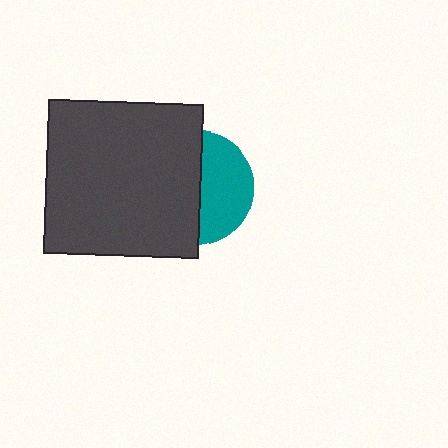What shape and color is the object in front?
The object in front is a dark gray square.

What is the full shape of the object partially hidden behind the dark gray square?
The partially hidden object is a teal circle.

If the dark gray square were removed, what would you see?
You would see the complete teal circle.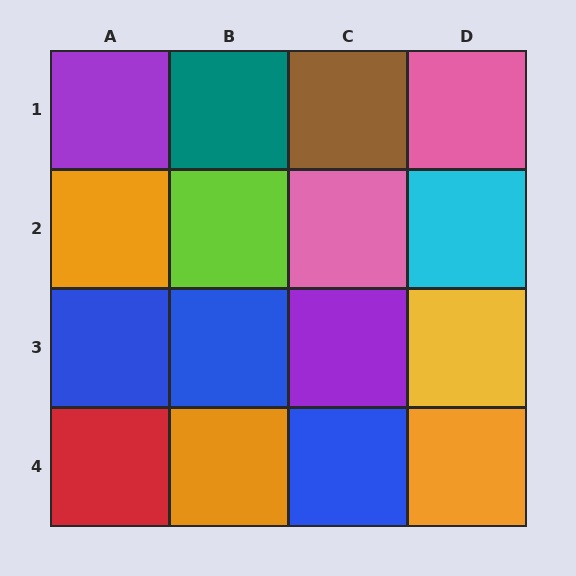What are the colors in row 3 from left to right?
Blue, blue, purple, yellow.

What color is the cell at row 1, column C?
Brown.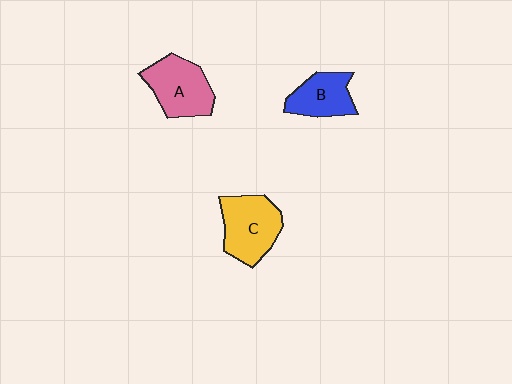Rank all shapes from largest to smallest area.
From largest to smallest: C (yellow), A (pink), B (blue).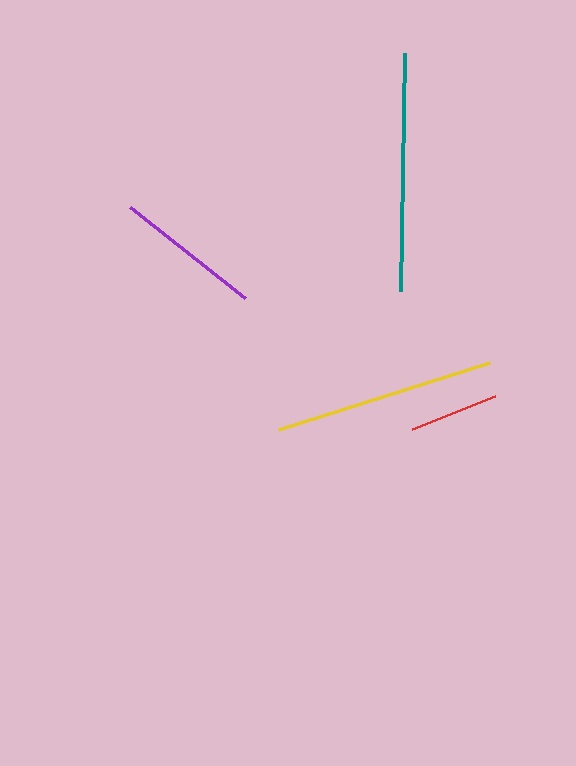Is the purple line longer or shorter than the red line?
The purple line is longer than the red line.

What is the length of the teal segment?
The teal segment is approximately 238 pixels long.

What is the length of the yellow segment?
The yellow segment is approximately 221 pixels long.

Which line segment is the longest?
The teal line is the longest at approximately 238 pixels.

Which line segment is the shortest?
The red line is the shortest at approximately 89 pixels.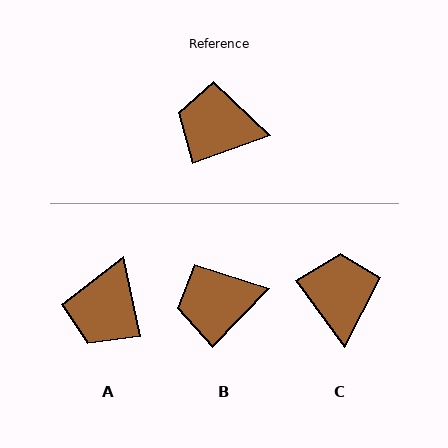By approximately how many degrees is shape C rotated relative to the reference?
Approximately 73 degrees clockwise.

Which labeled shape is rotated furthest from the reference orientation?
A, about 82 degrees away.